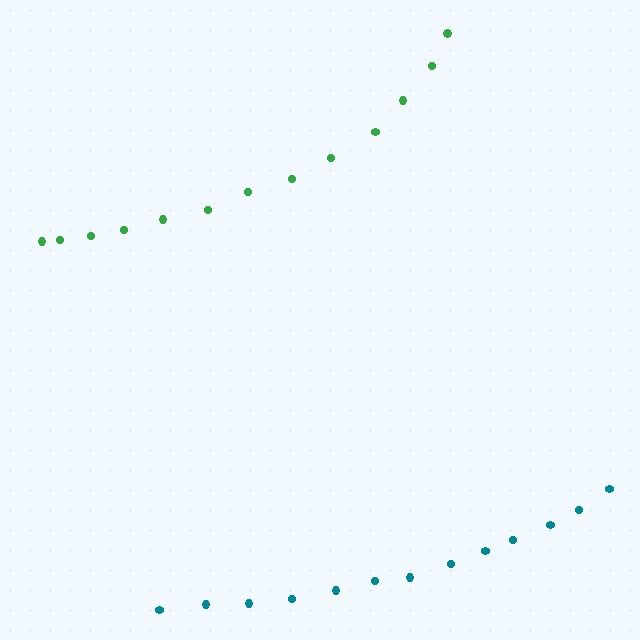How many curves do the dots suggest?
There are 2 distinct paths.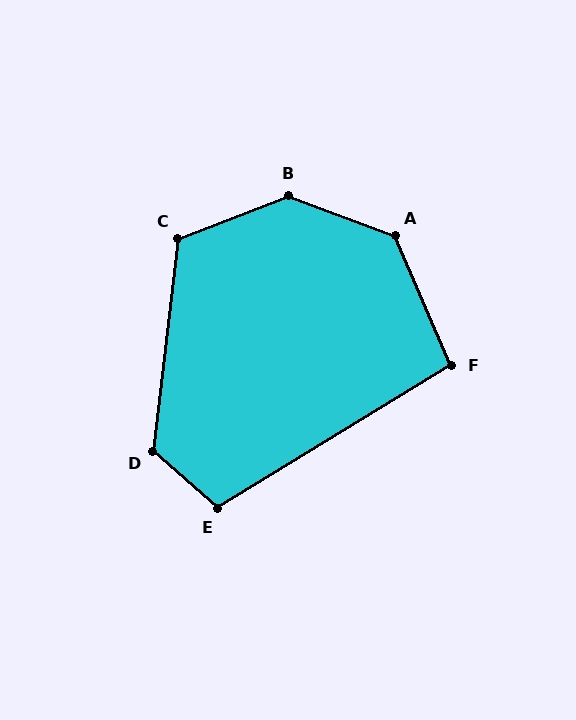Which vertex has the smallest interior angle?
F, at approximately 98 degrees.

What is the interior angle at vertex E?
Approximately 108 degrees (obtuse).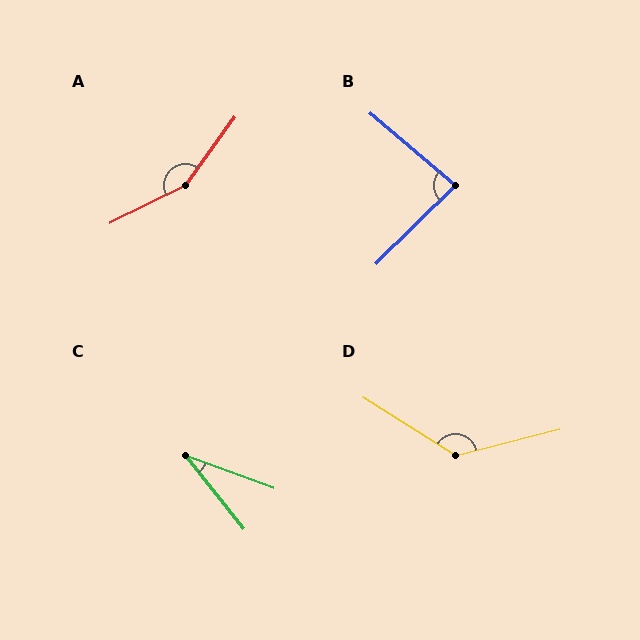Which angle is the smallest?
C, at approximately 31 degrees.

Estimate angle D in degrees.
Approximately 134 degrees.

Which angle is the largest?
A, at approximately 153 degrees.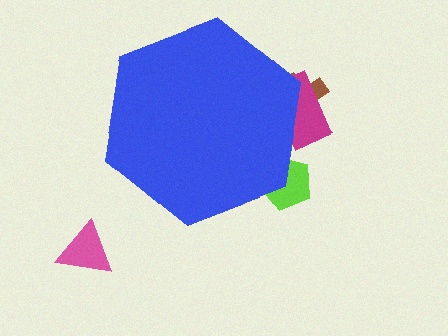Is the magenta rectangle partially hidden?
Yes, the magenta rectangle is partially hidden behind the blue hexagon.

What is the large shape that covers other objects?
A blue hexagon.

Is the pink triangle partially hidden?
No, the pink triangle is fully visible.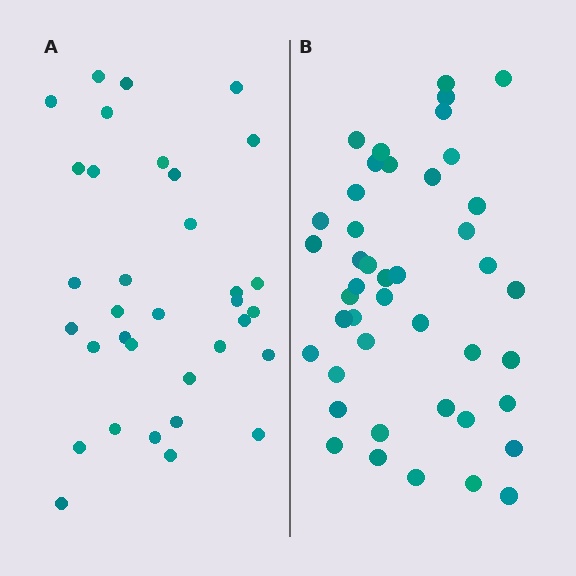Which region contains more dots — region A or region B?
Region B (the right region) has more dots.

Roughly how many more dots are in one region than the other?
Region B has roughly 10 or so more dots than region A.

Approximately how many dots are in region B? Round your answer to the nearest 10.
About 40 dots. (The exact count is 44, which rounds to 40.)